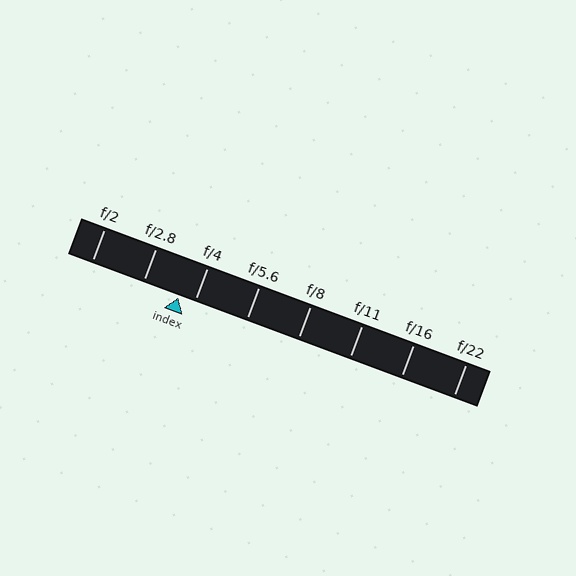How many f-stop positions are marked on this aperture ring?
There are 8 f-stop positions marked.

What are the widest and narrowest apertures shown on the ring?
The widest aperture shown is f/2 and the narrowest is f/22.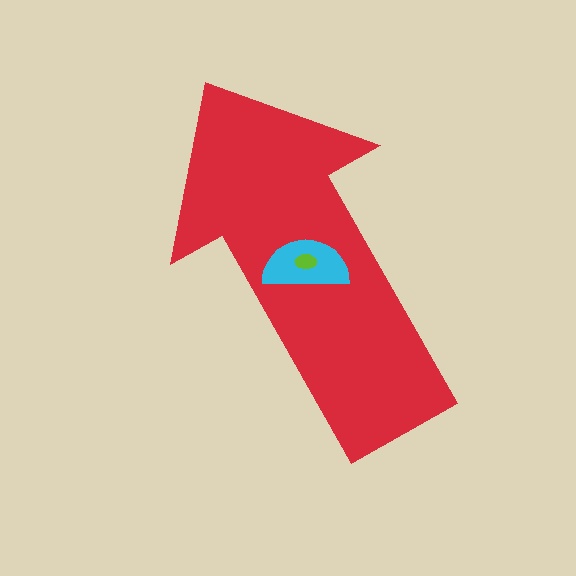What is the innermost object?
The lime ellipse.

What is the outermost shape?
The red arrow.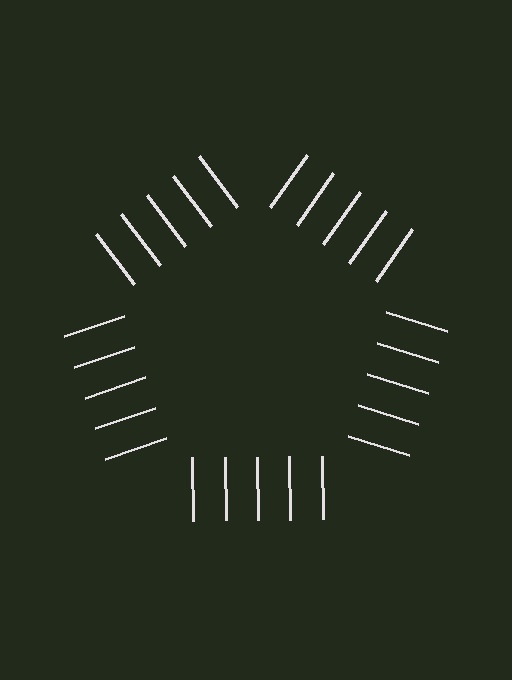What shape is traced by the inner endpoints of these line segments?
An illusory pentagon — the line segments terminate on its edges but no continuous stroke is drawn.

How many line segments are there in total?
25 — 5 along each of the 5 edges.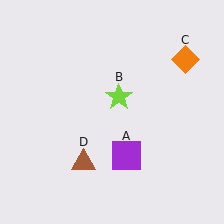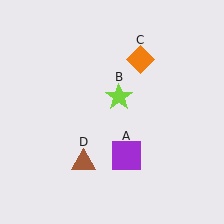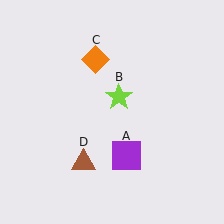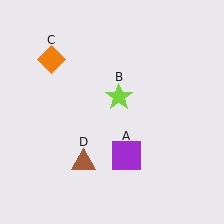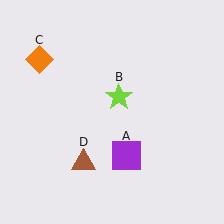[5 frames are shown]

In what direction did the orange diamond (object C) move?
The orange diamond (object C) moved left.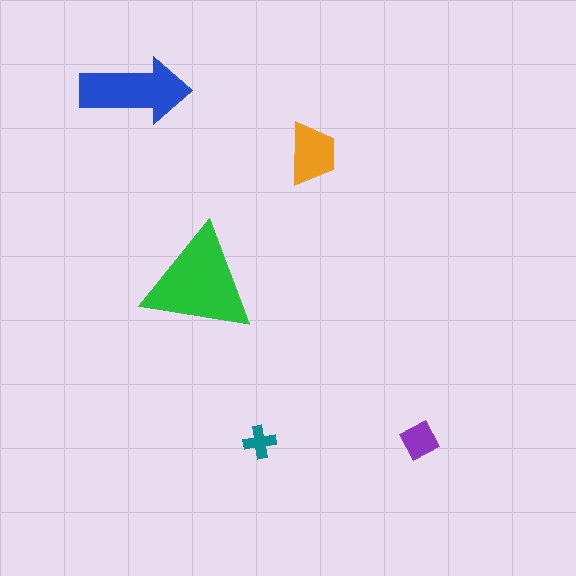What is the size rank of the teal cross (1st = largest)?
5th.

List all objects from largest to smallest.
The green triangle, the blue arrow, the orange trapezoid, the purple square, the teal cross.